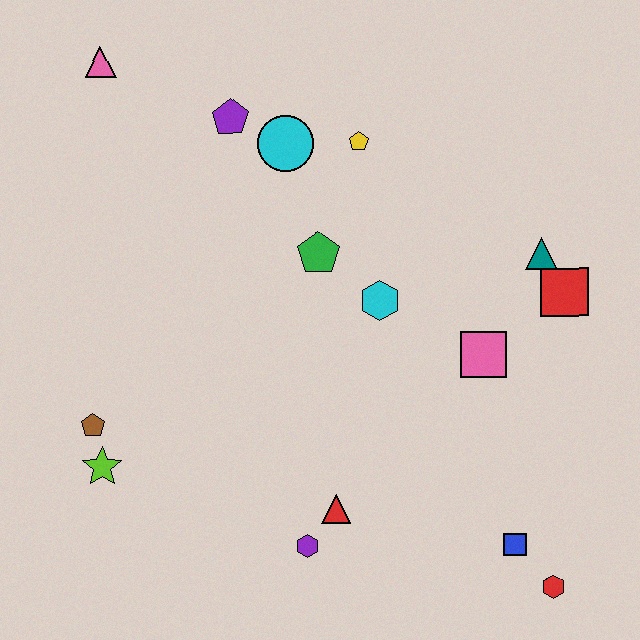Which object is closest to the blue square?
The red hexagon is closest to the blue square.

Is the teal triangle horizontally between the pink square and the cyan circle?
No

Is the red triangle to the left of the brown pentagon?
No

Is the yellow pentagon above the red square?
Yes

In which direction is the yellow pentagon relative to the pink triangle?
The yellow pentagon is to the right of the pink triangle.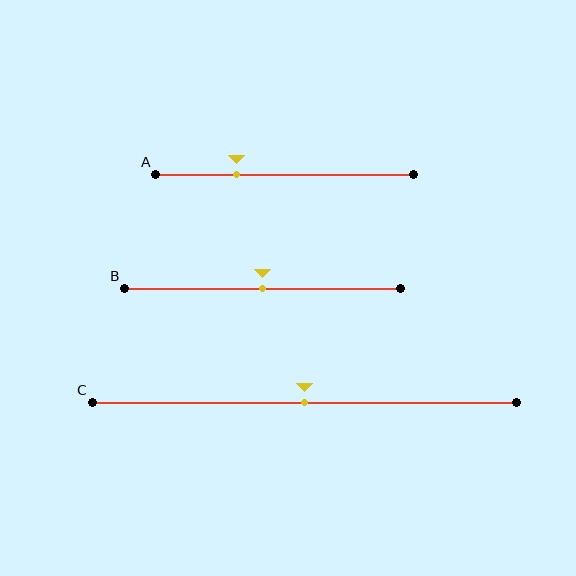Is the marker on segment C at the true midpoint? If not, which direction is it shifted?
Yes, the marker on segment C is at the true midpoint.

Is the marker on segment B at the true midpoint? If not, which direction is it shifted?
Yes, the marker on segment B is at the true midpoint.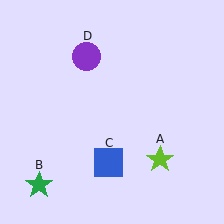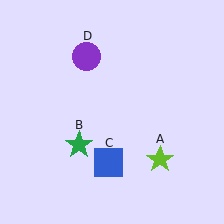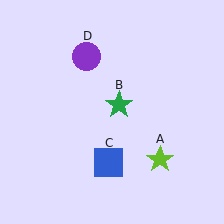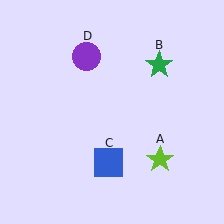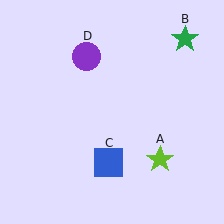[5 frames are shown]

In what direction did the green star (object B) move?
The green star (object B) moved up and to the right.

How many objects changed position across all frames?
1 object changed position: green star (object B).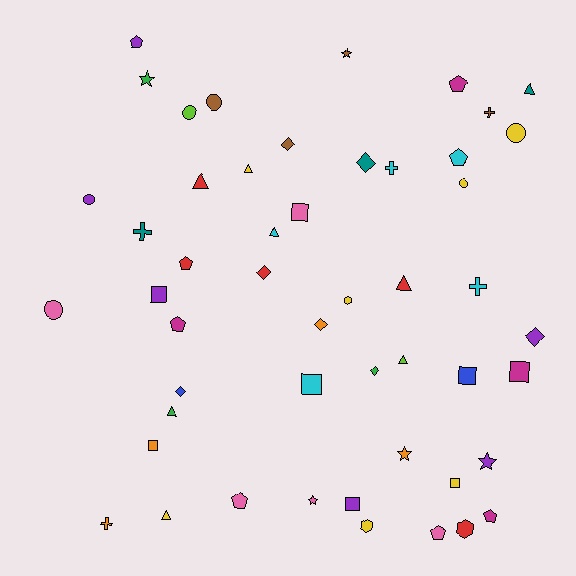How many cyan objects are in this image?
There are 5 cyan objects.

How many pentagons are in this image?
There are 8 pentagons.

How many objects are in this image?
There are 50 objects.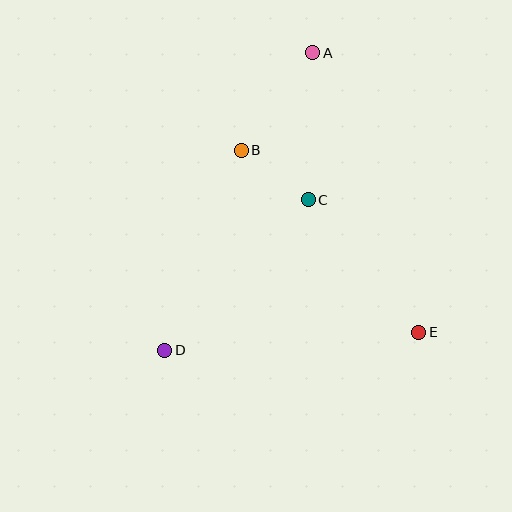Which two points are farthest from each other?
Points A and D are farthest from each other.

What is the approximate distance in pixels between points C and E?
The distance between C and E is approximately 172 pixels.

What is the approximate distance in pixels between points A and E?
The distance between A and E is approximately 299 pixels.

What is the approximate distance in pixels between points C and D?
The distance between C and D is approximately 208 pixels.